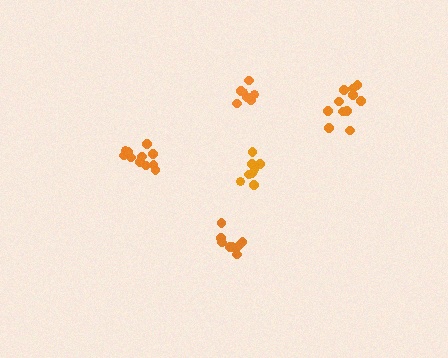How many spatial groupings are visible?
There are 5 spatial groupings.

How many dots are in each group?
Group 1: 11 dots, Group 2: 8 dots, Group 3: 12 dots, Group 4: 8 dots, Group 5: 8 dots (47 total).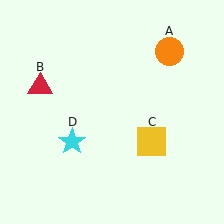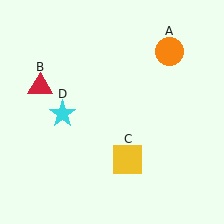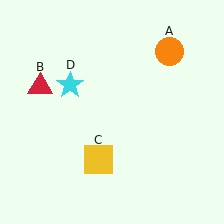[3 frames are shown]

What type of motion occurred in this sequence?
The yellow square (object C), cyan star (object D) rotated clockwise around the center of the scene.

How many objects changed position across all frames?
2 objects changed position: yellow square (object C), cyan star (object D).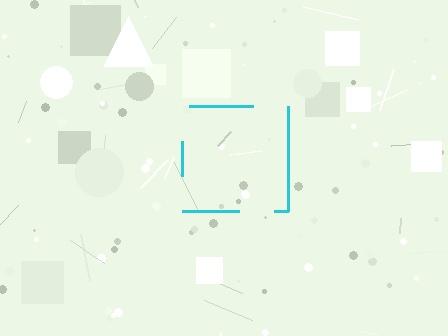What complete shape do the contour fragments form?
The contour fragments form a square.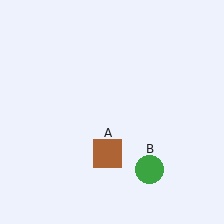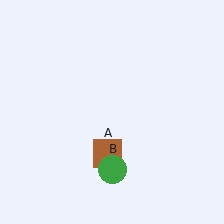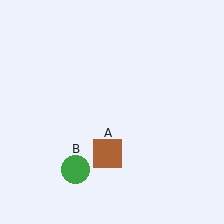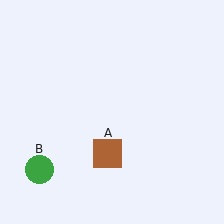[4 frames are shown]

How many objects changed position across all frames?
1 object changed position: green circle (object B).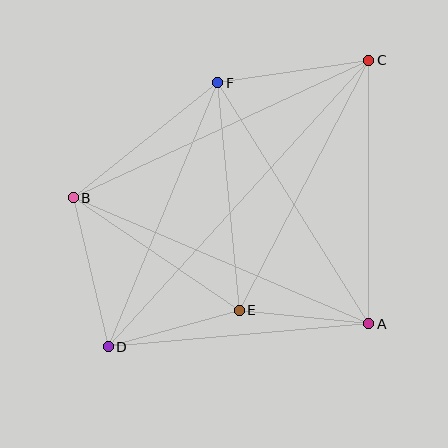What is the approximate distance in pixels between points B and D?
The distance between B and D is approximately 153 pixels.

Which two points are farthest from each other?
Points C and D are farthest from each other.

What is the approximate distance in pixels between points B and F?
The distance between B and F is approximately 184 pixels.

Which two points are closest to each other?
Points A and E are closest to each other.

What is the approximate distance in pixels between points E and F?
The distance between E and F is approximately 228 pixels.